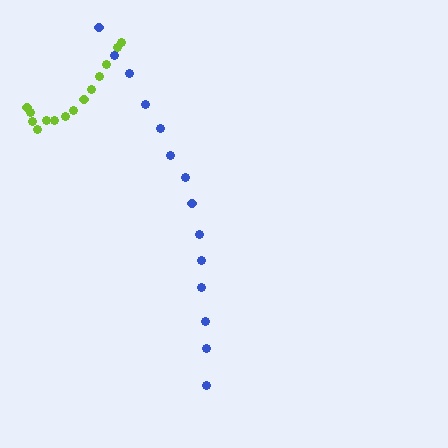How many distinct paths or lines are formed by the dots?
There are 2 distinct paths.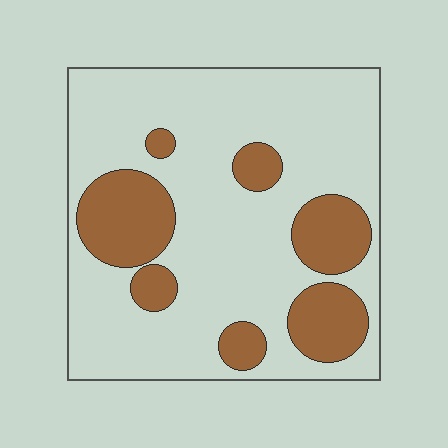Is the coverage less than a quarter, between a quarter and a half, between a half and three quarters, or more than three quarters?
Less than a quarter.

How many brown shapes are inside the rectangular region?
7.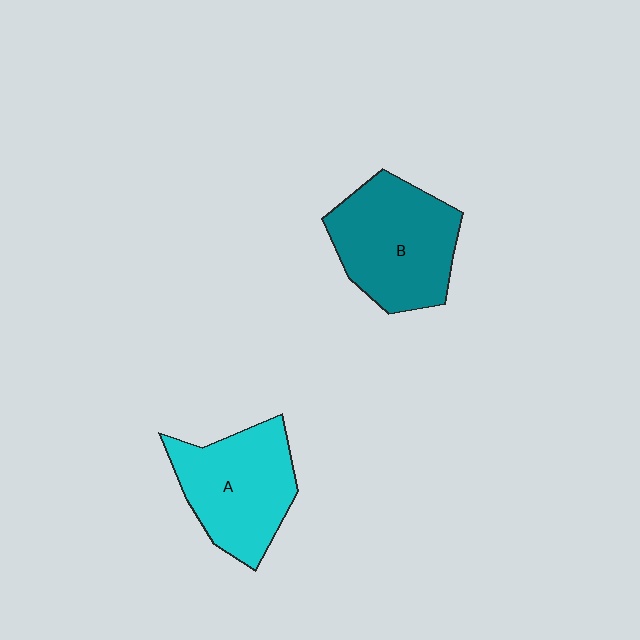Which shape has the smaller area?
Shape A (cyan).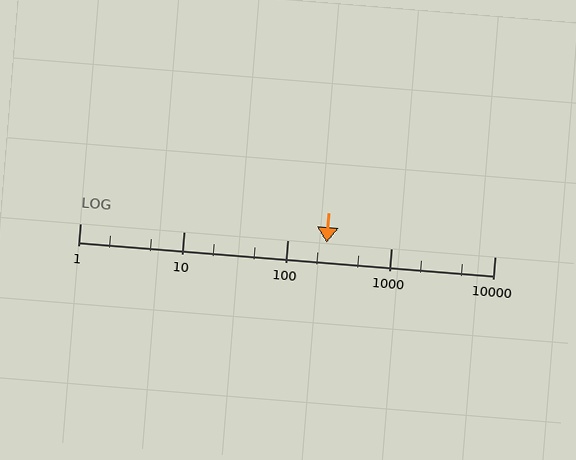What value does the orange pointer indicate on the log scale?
The pointer indicates approximately 240.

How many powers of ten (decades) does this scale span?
The scale spans 4 decades, from 1 to 10000.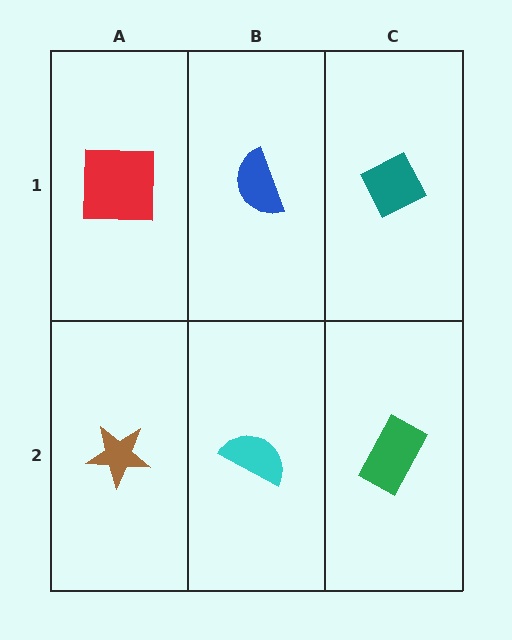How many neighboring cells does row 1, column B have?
3.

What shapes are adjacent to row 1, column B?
A cyan semicircle (row 2, column B), a red square (row 1, column A), a teal diamond (row 1, column C).